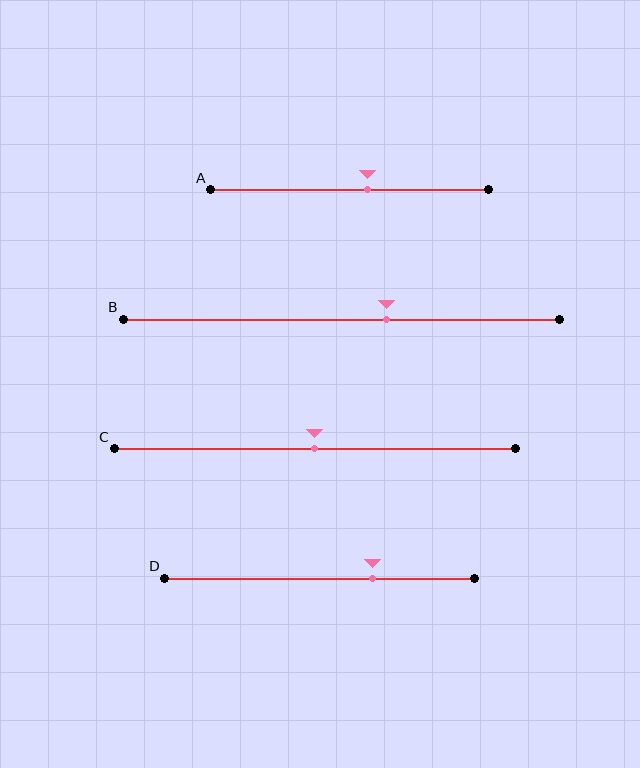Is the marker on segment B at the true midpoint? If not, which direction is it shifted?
No, the marker on segment B is shifted to the right by about 10% of the segment length.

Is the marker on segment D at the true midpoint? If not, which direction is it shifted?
No, the marker on segment D is shifted to the right by about 17% of the segment length.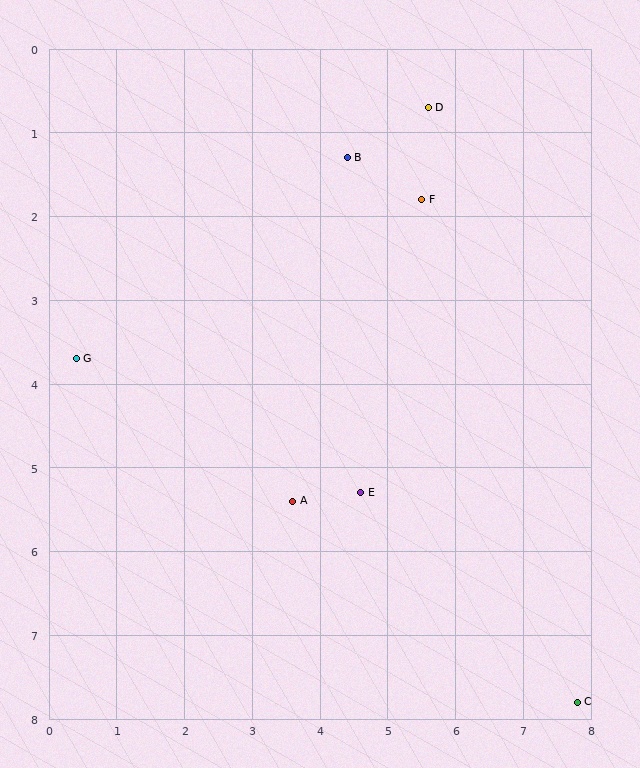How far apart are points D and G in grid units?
Points D and G are about 6.0 grid units apart.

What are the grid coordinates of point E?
Point E is at approximately (4.6, 5.3).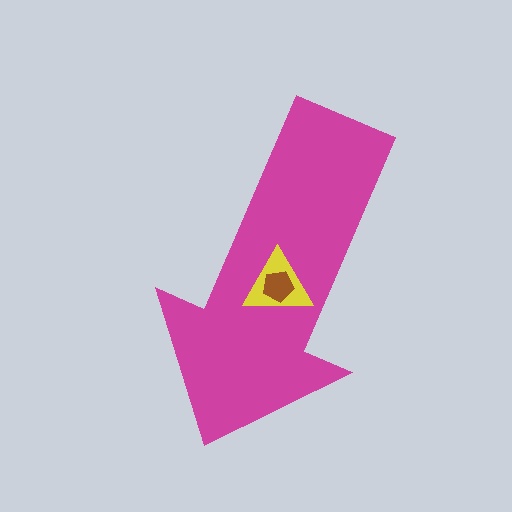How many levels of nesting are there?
3.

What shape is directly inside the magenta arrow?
The yellow triangle.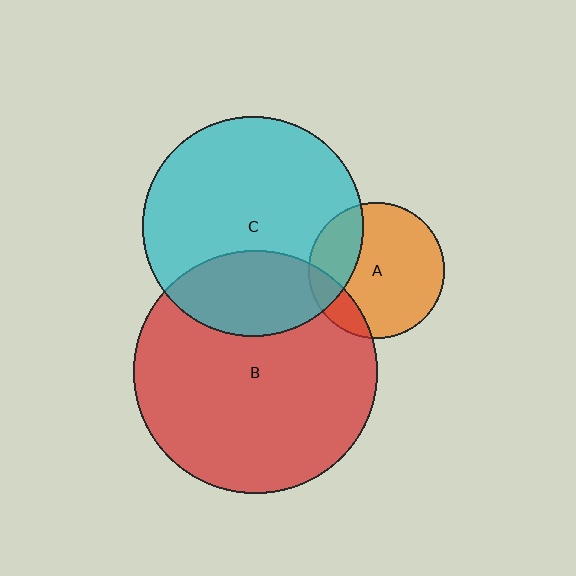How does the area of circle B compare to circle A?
Approximately 3.2 times.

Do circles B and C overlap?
Yes.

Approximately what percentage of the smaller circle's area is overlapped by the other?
Approximately 30%.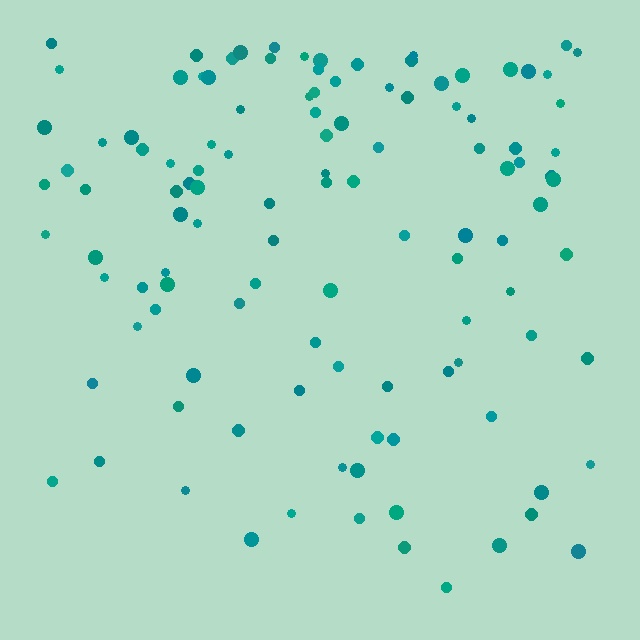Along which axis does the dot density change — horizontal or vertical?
Vertical.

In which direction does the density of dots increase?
From bottom to top, with the top side densest.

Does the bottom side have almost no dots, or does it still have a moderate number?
Still a moderate number, just noticeably fewer than the top.